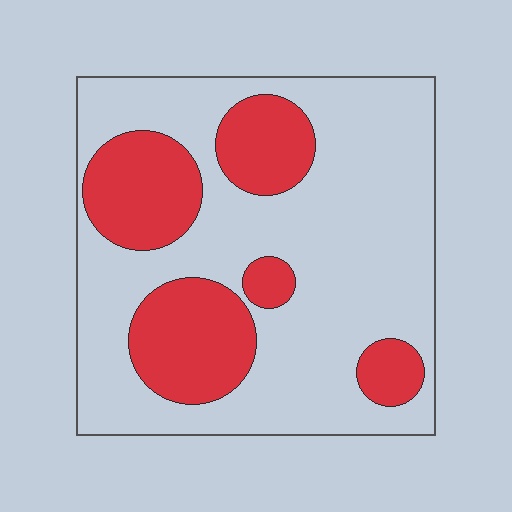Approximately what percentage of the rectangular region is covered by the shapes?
Approximately 30%.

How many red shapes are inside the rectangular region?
5.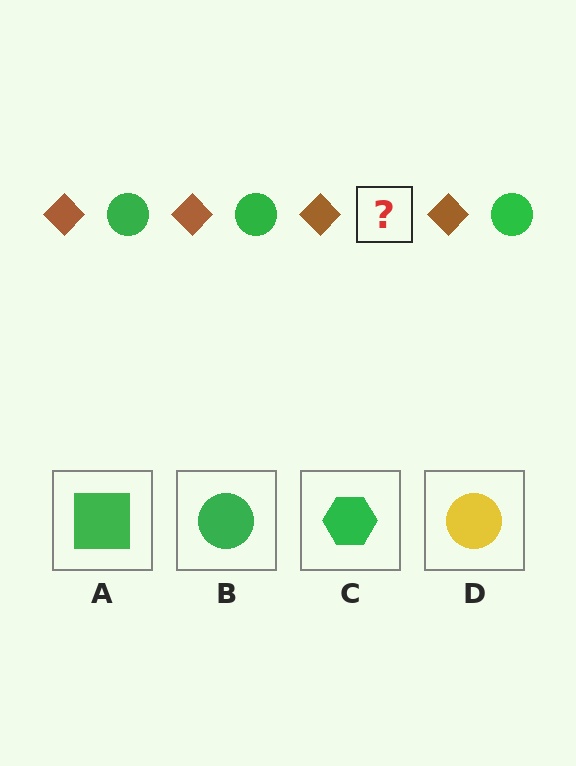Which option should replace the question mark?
Option B.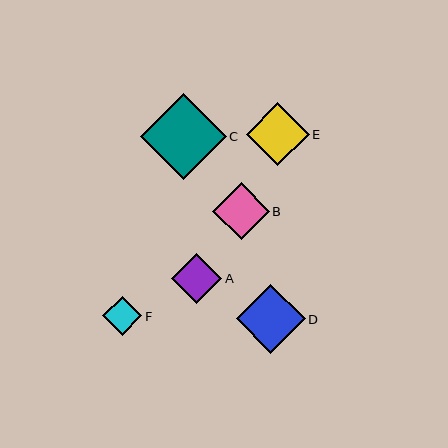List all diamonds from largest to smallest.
From largest to smallest: C, D, E, B, A, F.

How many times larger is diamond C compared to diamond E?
Diamond C is approximately 1.4 times the size of diamond E.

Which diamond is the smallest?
Diamond F is the smallest with a size of approximately 39 pixels.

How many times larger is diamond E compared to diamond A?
Diamond E is approximately 1.3 times the size of diamond A.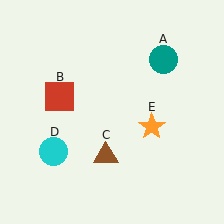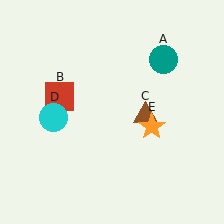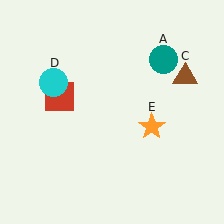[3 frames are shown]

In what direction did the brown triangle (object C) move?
The brown triangle (object C) moved up and to the right.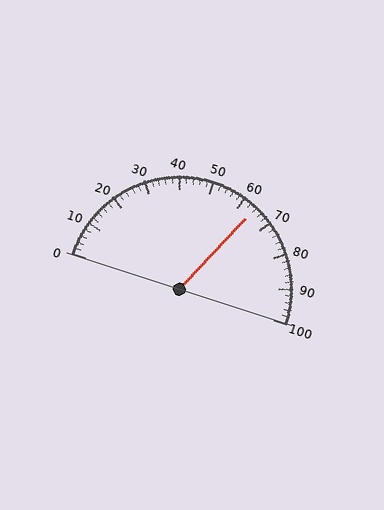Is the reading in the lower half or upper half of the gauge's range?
The reading is in the upper half of the range (0 to 100).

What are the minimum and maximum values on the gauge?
The gauge ranges from 0 to 100.